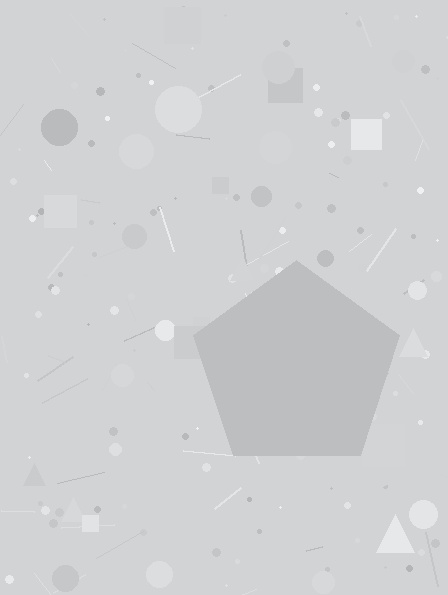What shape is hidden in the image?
A pentagon is hidden in the image.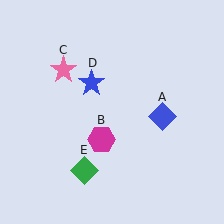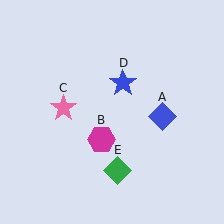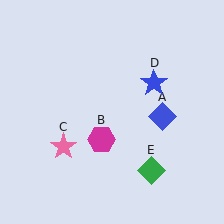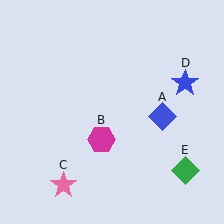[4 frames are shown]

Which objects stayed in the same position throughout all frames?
Blue diamond (object A) and magenta hexagon (object B) remained stationary.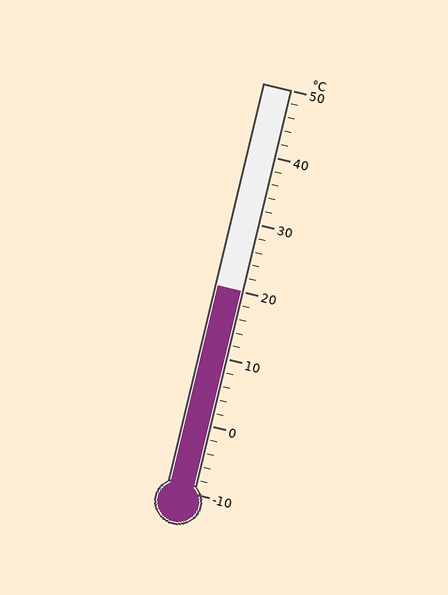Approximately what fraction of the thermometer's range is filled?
The thermometer is filled to approximately 50% of its range.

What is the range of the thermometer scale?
The thermometer scale ranges from -10°C to 50°C.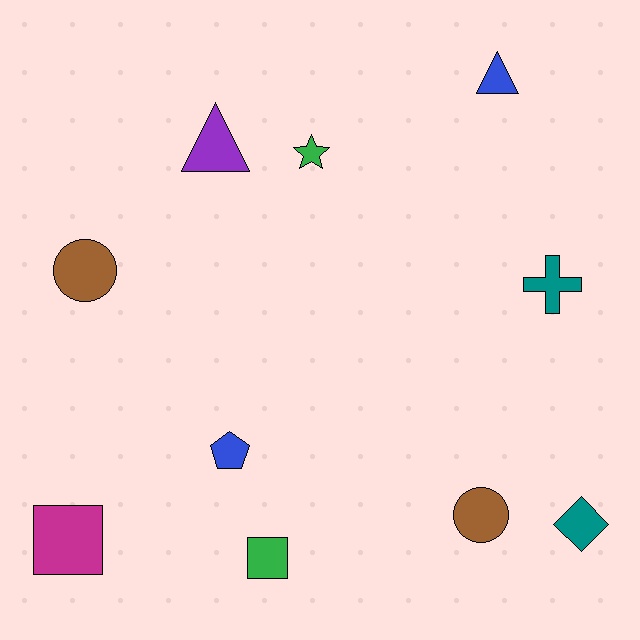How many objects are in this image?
There are 10 objects.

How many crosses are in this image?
There is 1 cross.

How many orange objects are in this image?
There are no orange objects.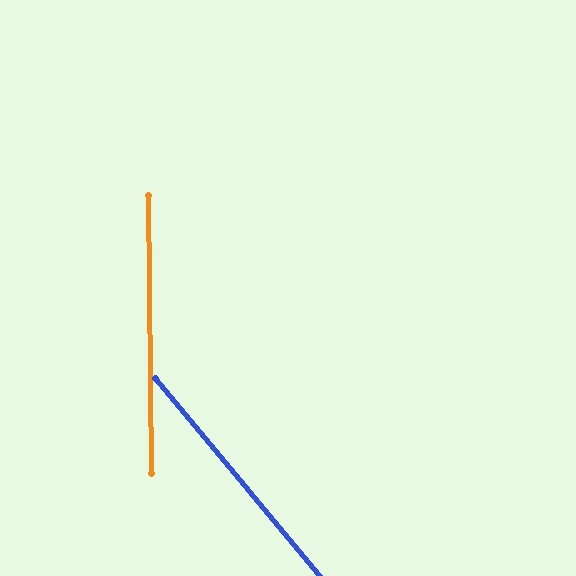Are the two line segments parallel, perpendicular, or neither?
Neither parallel nor perpendicular — they differ by about 39°.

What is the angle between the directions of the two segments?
Approximately 39 degrees.